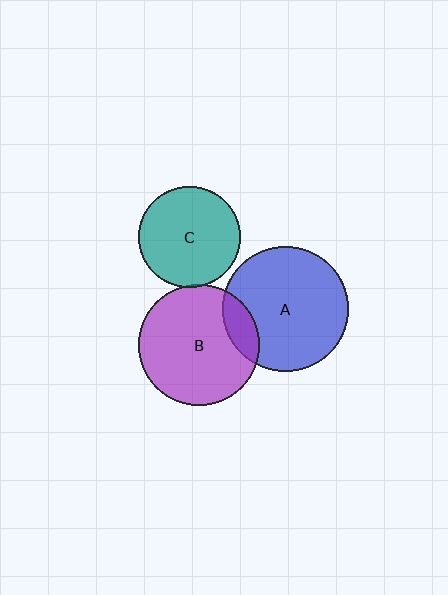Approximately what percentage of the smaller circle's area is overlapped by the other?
Approximately 15%.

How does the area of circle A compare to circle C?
Approximately 1.5 times.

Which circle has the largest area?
Circle A (blue).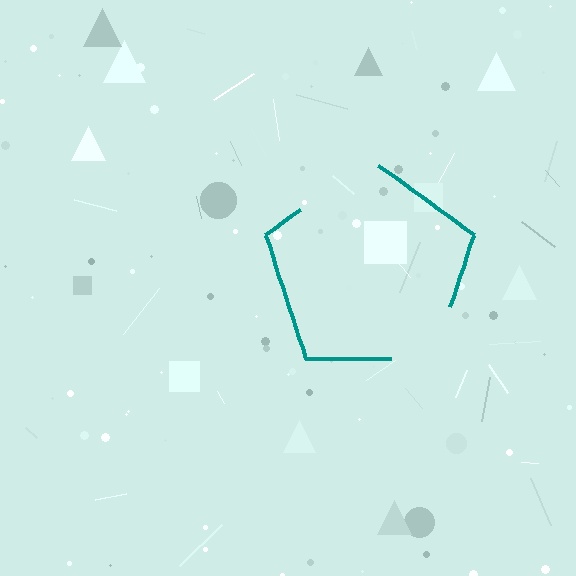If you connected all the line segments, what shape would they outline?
They would outline a pentagon.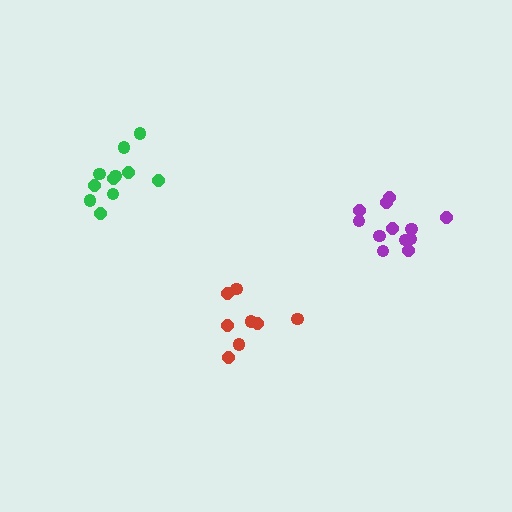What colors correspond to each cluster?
The clusters are colored: green, red, purple.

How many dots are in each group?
Group 1: 11 dots, Group 2: 8 dots, Group 3: 12 dots (31 total).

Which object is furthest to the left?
The green cluster is leftmost.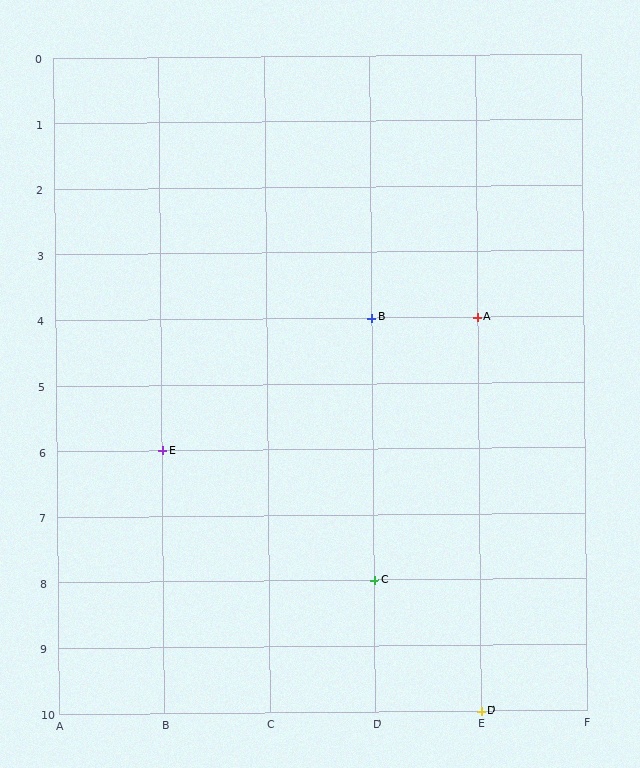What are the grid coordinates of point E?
Point E is at grid coordinates (B, 6).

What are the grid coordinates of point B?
Point B is at grid coordinates (D, 4).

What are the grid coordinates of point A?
Point A is at grid coordinates (E, 4).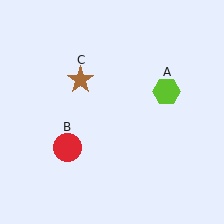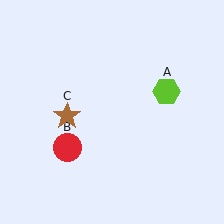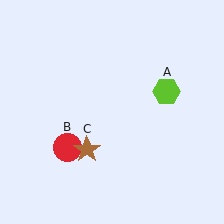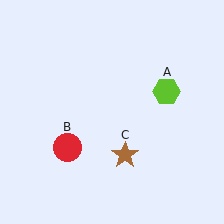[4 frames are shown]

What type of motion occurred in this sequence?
The brown star (object C) rotated counterclockwise around the center of the scene.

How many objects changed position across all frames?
1 object changed position: brown star (object C).